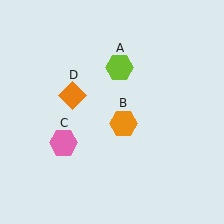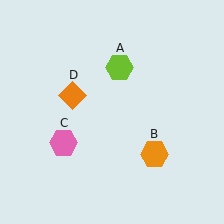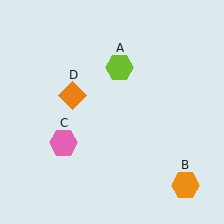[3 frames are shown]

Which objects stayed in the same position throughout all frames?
Lime hexagon (object A) and pink hexagon (object C) and orange diamond (object D) remained stationary.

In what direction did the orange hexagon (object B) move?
The orange hexagon (object B) moved down and to the right.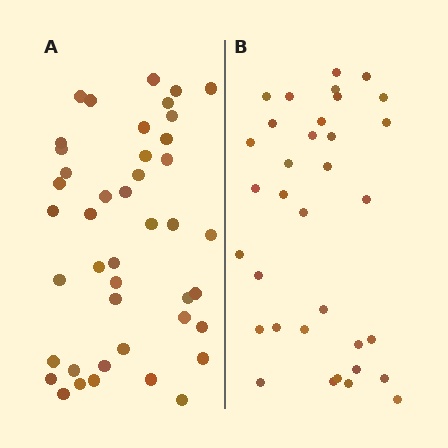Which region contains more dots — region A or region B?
Region A (the left region) has more dots.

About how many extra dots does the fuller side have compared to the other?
Region A has roughly 8 or so more dots than region B.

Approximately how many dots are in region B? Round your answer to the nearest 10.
About 30 dots. (The exact count is 34, which rounds to 30.)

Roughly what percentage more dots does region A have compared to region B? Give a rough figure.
About 25% more.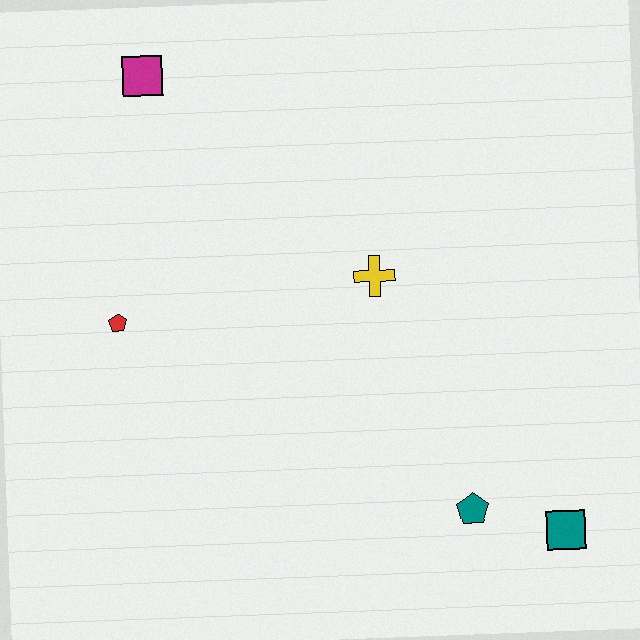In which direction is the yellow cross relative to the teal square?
The yellow cross is above the teal square.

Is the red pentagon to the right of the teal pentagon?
No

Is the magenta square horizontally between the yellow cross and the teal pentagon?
No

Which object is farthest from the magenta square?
The teal square is farthest from the magenta square.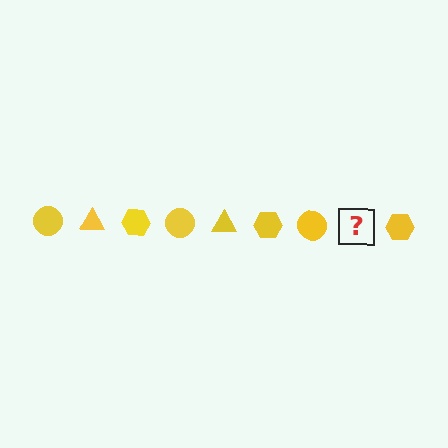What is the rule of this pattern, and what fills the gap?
The rule is that the pattern cycles through circle, triangle, hexagon shapes in yellow. The gap should be filled with a yellow triangle.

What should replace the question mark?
The question mark should be replaced with a yellow triangle.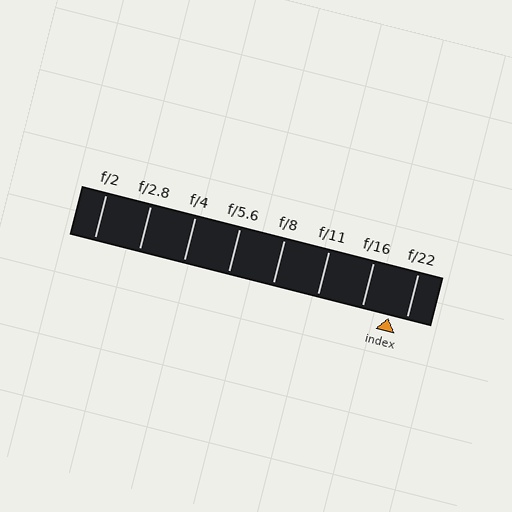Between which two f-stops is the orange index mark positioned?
The index mark is between f/16 and f/22.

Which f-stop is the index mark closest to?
The index mark is closest to f/22.